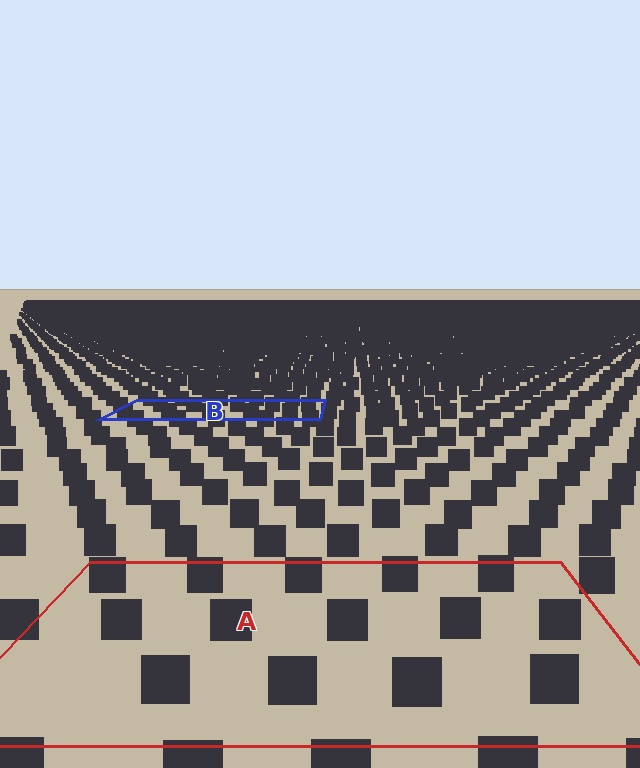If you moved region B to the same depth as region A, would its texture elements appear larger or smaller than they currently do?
They would appear larger. At a closer depth, the same texture elements are projected at a bigger on-screen size.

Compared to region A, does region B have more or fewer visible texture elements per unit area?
Region B has more texture elements per unit area — they are packed more densely because it is farther away.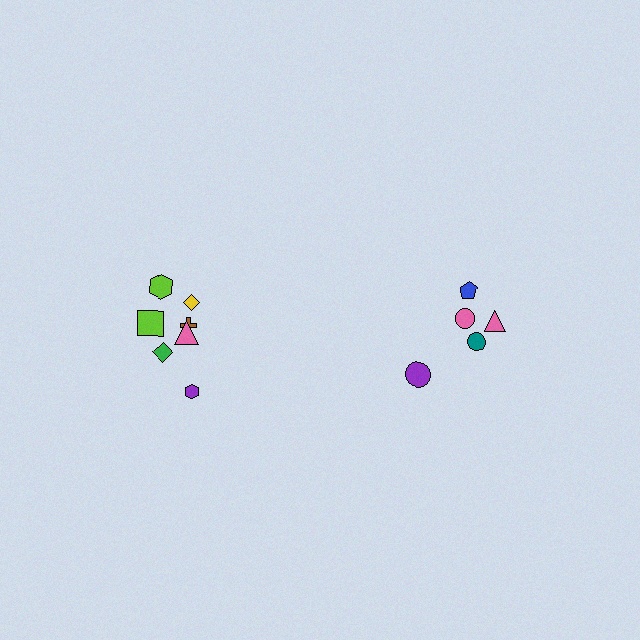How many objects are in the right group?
There are 5 objects.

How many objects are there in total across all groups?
There are 12 objects.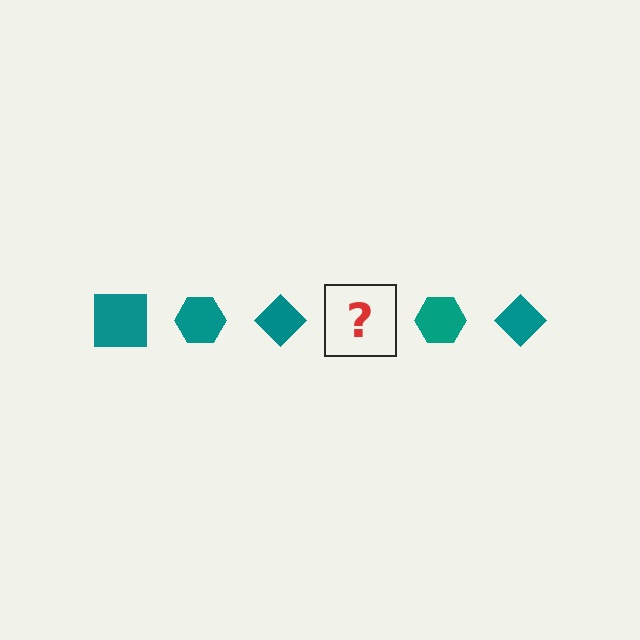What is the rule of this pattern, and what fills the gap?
The rule is that the pattern cycles through square, hexagon, diamond shapes in teal. The gap should be filled with a teal square.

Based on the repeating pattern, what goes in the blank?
The blank should be a teal square.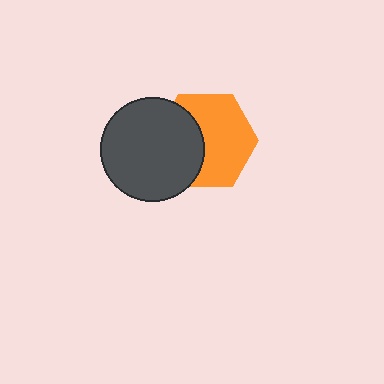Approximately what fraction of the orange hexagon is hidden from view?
Roughly 38% of the orange hexagon is hidden behind the dark gray circle.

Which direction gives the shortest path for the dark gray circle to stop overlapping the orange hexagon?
Moving left gives the shortest separation.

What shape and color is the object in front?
The object in front is a dark gray circle.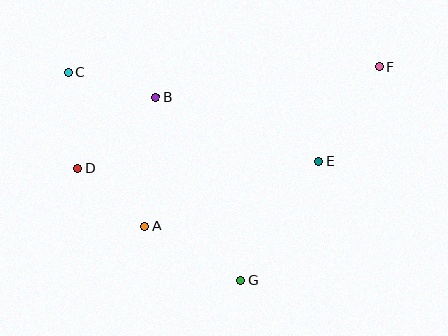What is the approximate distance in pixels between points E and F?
The distance between E and F is approximately 113 pixels.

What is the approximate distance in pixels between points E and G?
The distance between E and G is approximately 142 pixels.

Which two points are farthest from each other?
Points D and F are farthest from each other.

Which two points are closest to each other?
Points A and D are closest to each other.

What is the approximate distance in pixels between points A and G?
The distance between A and G is approximately 110 pixels.